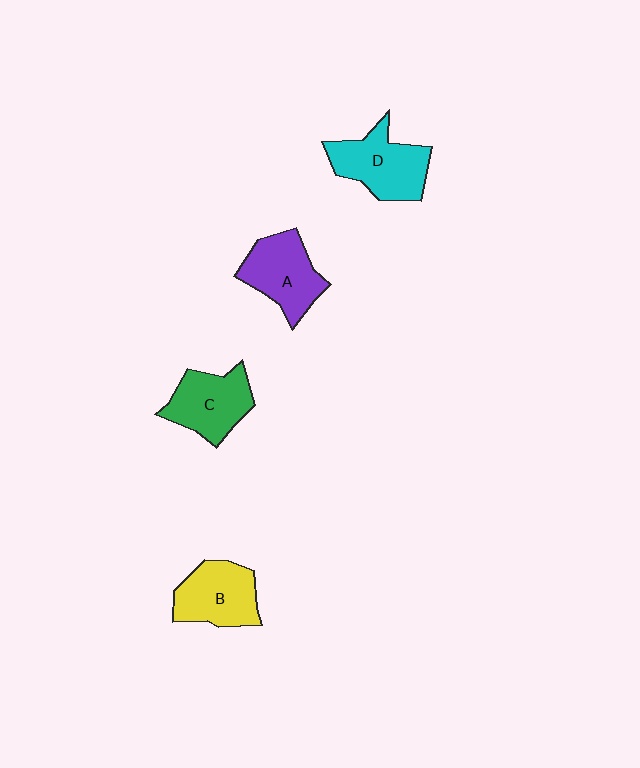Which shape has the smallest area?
Shape C (green).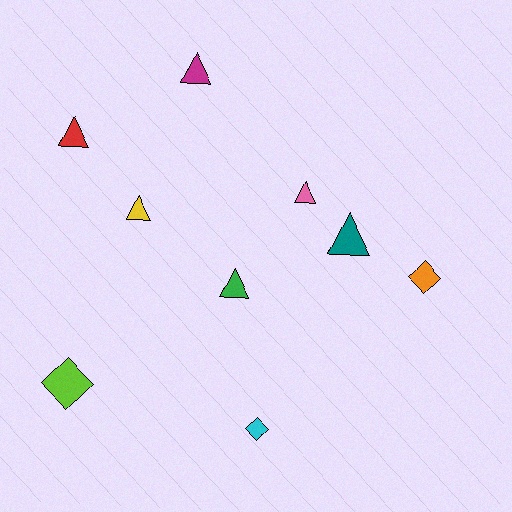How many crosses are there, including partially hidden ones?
There are no crosses.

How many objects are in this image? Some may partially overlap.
There are 9 objects.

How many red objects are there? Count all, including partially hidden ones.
There is 1 red object.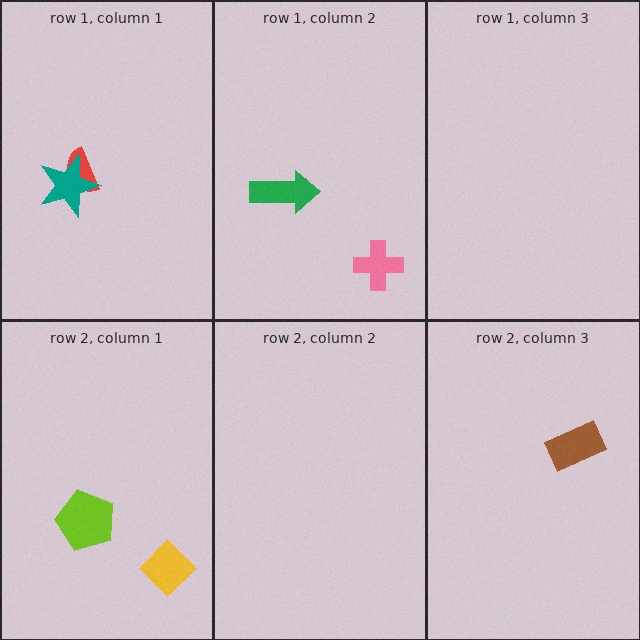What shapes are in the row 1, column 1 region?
The red semicircle, the teal star.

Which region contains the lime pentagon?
The row 2, column 1 region.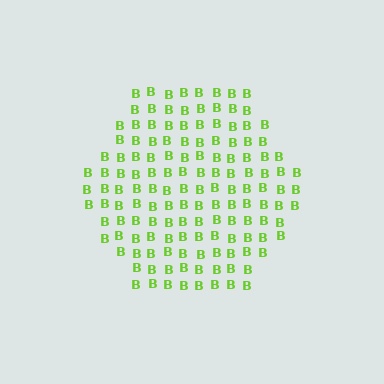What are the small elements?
The small elements are letter B's.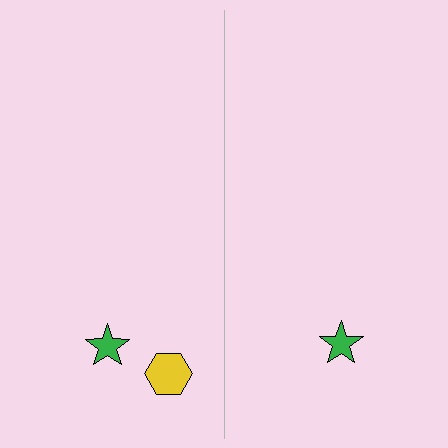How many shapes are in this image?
There are 3 shapes in this image.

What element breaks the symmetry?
A yellow hexagon is missing from the right side.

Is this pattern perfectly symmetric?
No, the pattern is not perfectly symmetric. A yellow hexagon is missing from the right side.